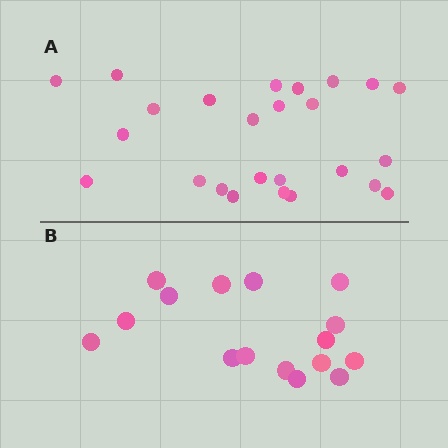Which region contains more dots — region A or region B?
Region A (the top region) has more dots.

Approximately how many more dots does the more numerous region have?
Region A has roughly 8 or so more dots than region B.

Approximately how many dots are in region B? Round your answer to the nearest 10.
About 20 dots. (The exact count is 16, which rounds to 20.)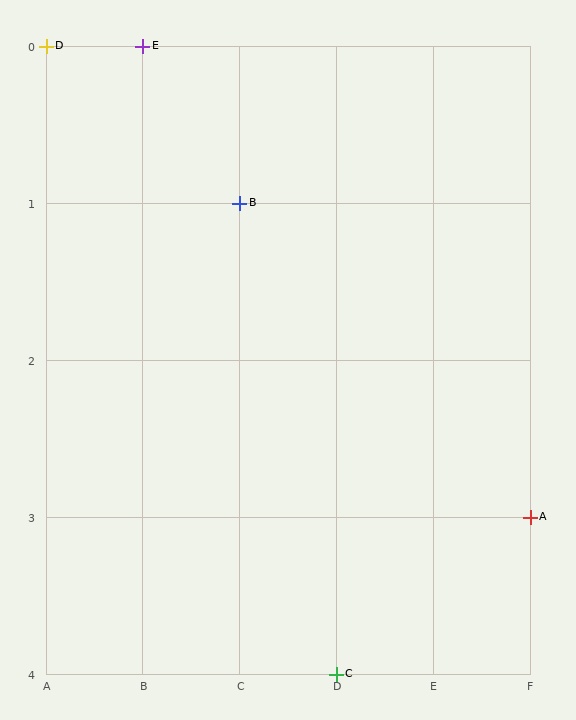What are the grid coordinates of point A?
Point A is at grid coordinates (F, 3).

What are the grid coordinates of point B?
Point B is at grid coordinates (C, 1).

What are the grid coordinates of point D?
Point D is at grid coordinates (A, 0).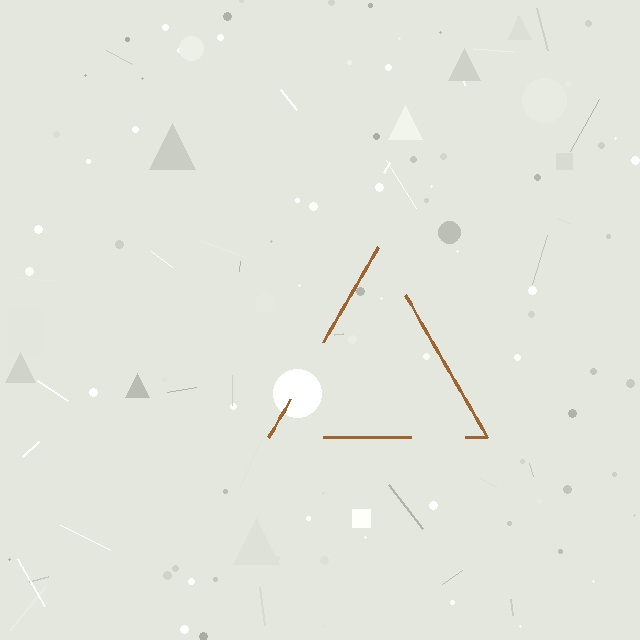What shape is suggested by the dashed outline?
The dashed outline suggests a triangle.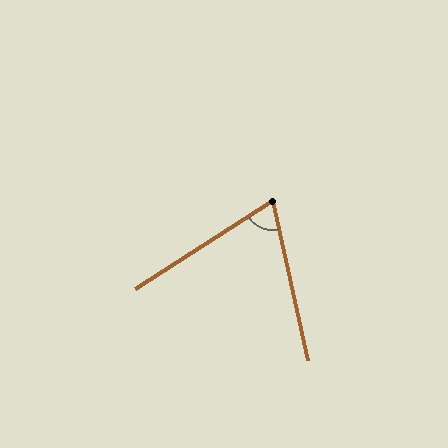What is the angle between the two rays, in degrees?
Approximately 69 degrees.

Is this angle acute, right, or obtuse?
It is acute.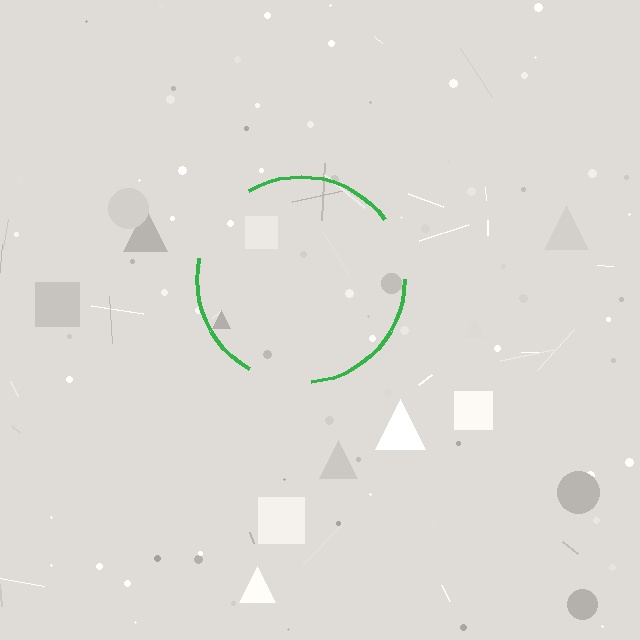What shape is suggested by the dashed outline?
The dashed outline suggests a circle.